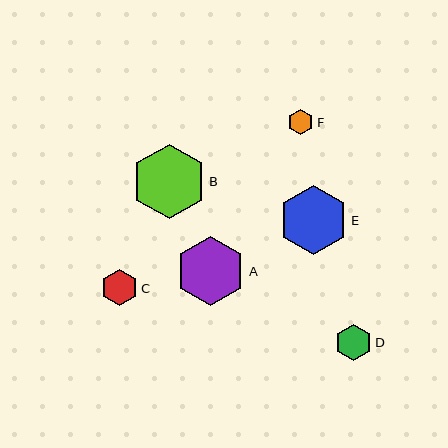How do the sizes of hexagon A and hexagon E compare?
Hexagon A and hexagon E are approximately the same size.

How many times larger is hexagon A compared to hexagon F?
Hexagon A is approximately 2.7 times the size of hexagon F.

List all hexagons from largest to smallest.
From largest to smallest: B, A, E, D, C, F.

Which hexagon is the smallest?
Hexagon F is the smallest with a size of approximately 26 pixels.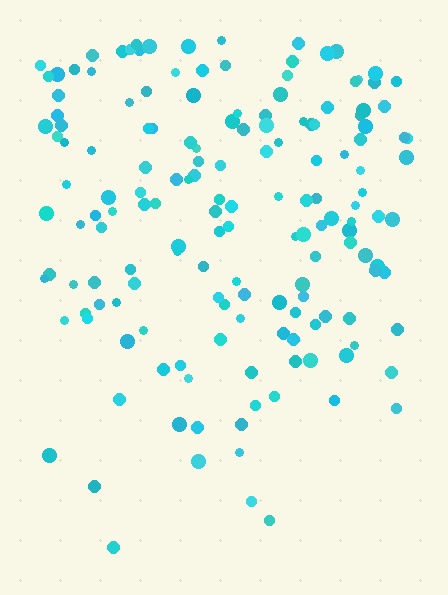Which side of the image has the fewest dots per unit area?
The bottom.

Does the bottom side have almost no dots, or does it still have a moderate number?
Still a moderate number, just noticeably fewer than the top.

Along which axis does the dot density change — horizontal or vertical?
Vertical.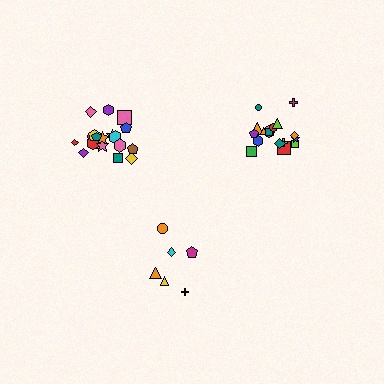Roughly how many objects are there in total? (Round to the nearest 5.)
Roughly 45 objects in total.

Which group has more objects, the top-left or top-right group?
The top-left group.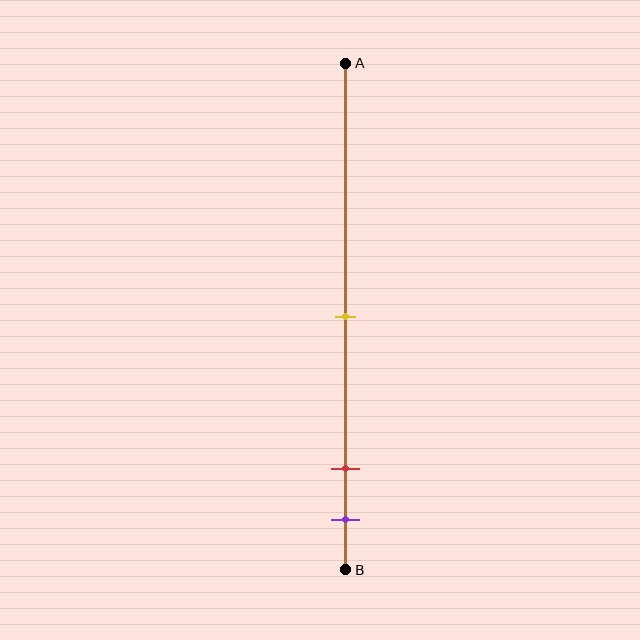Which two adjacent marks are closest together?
The red and purple marks are the closest adjacent pair.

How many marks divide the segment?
There are 3 marks dividing the segment.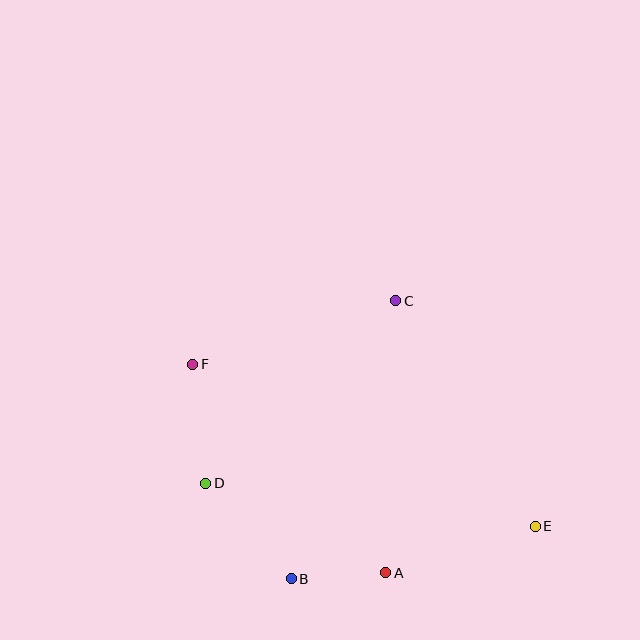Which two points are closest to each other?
Points A and B are closest to each other.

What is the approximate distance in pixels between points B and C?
The distance between B and C is approximately 297 pixels.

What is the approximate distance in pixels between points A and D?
The distance between A and D is approximately 201 pixels.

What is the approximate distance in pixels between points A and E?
The distance between A and E is approximately 157 pixels.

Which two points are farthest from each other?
Points E and F are farthest from each other.